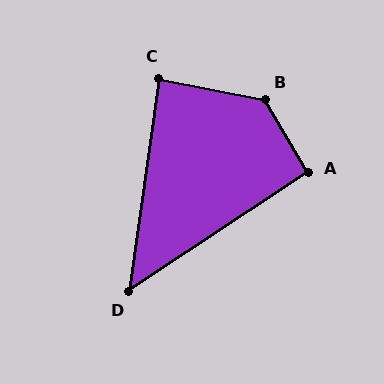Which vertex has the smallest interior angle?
D, at approximately 49 degrees.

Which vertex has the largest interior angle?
B, at approximately 131 degrees.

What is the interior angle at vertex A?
Approximately 93 degrees (approximately right).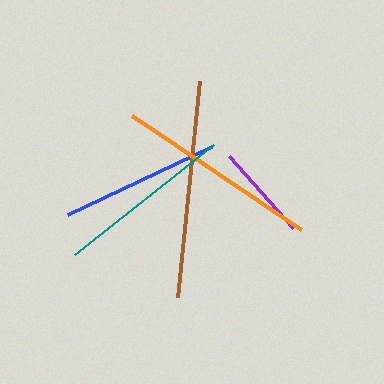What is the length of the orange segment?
The orange segment is approximately 204 pixels long.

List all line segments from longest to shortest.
From longest to shortest: brown, orange, teal, blue, purple.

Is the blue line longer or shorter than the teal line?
The teal line is longer than the blue line.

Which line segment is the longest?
The brown line is the longest at approximately 218 pixels.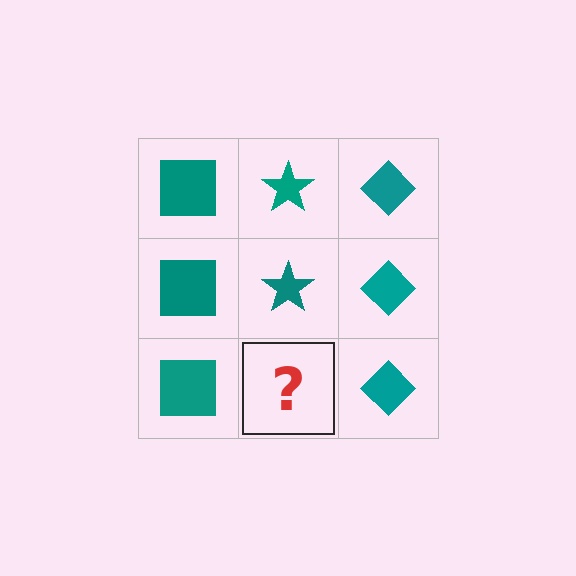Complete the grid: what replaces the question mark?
The question mark should be replaced with a teal star.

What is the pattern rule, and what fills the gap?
The rule is that each column has a consistent shape. The gap should be filled with a teal star.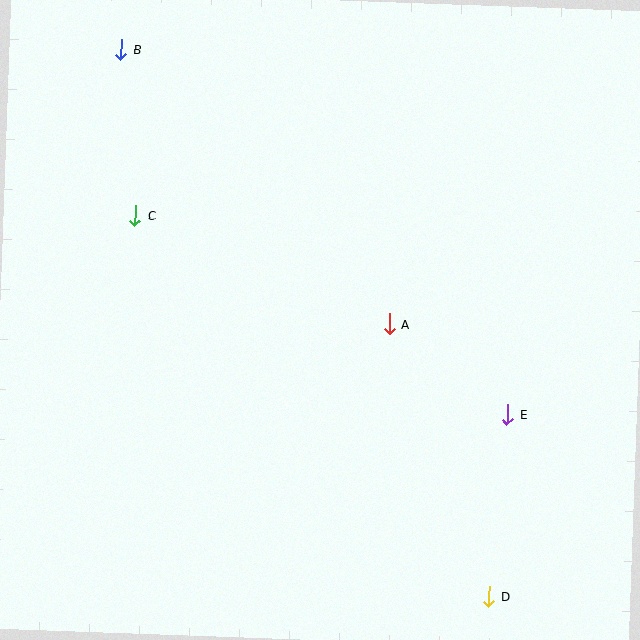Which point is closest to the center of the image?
Point A at (389, 324) is closest to the center.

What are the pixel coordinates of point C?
Point C is at (135, 216).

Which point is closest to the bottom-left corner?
Point C is closest to the bottom-left corner.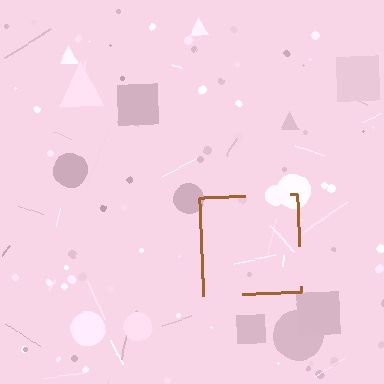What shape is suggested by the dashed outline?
The dashed outline suggests a square.